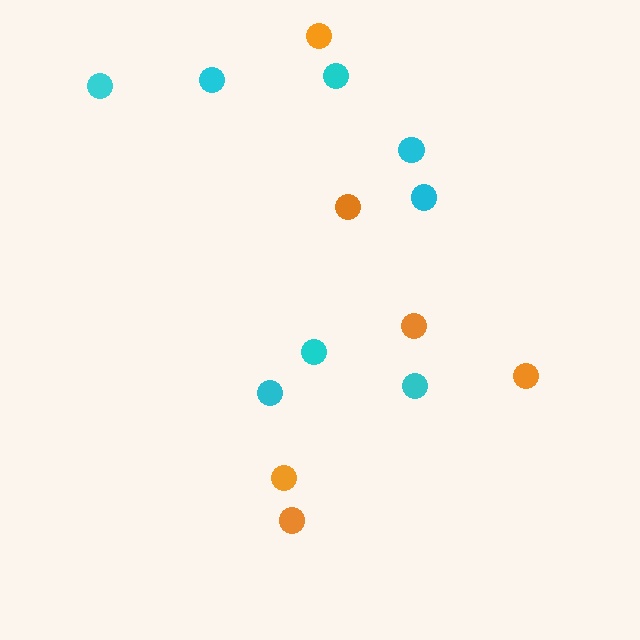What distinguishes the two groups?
There are 2 groups: one group of cyan circles (8) and one group of orange circles (6).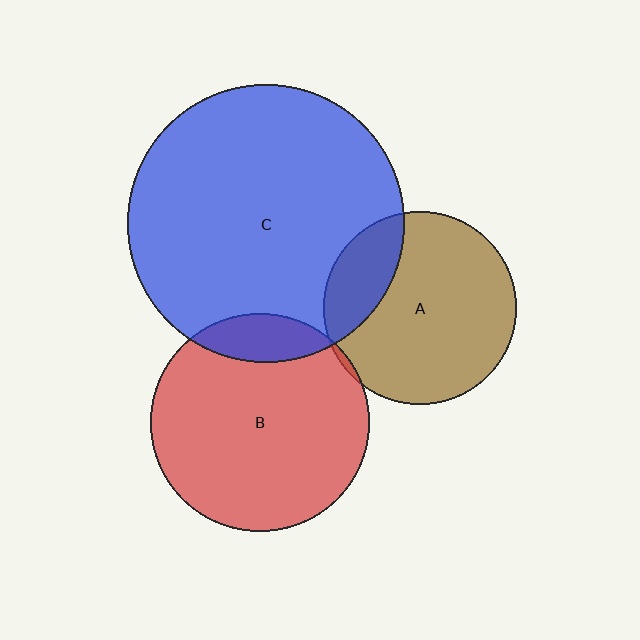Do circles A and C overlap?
Yes.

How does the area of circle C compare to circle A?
Approximately 2.1 times.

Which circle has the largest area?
Circle C (blue).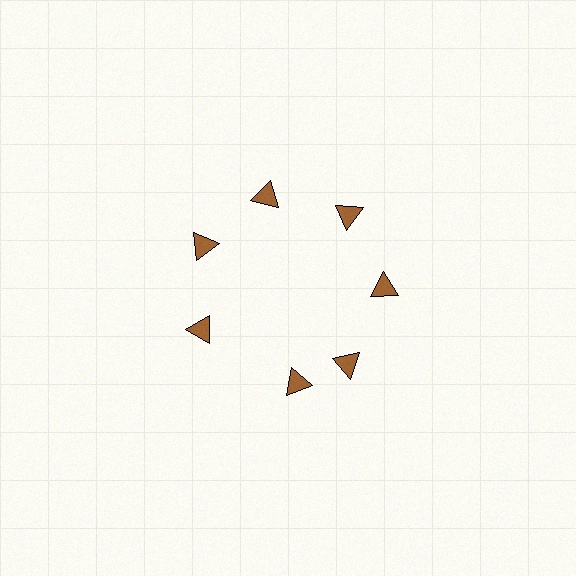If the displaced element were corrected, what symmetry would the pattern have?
It would have 7-fold rotational symmetry — the pattern would map onto itself every 51 degrees.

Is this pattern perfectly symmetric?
No. The 7 brown triangles are arranged in a ring, but one element near the 6 o'clock position is rotated out of alignment along the ring, breaking the 7-fold rotational symmetry.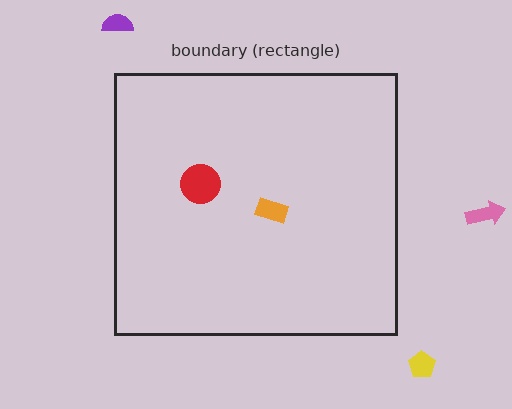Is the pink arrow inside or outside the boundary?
Outside.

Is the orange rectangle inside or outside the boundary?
Inside.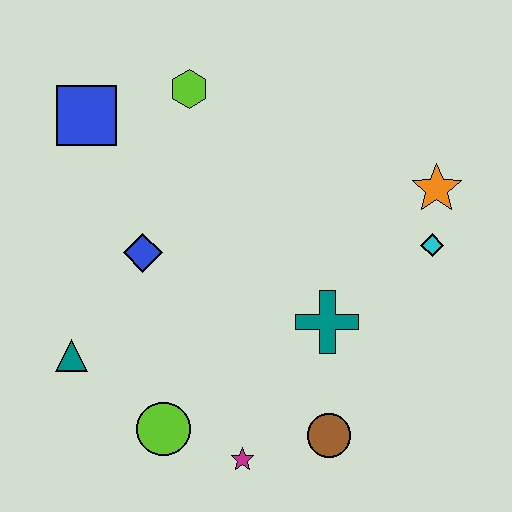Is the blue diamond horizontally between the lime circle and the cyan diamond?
No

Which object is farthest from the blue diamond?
The orange star is farthest from the blue diamond.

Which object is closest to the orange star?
The cyan diamond is closest to the orange star.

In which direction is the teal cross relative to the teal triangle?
The teal cross is to the right of the teal triangle.